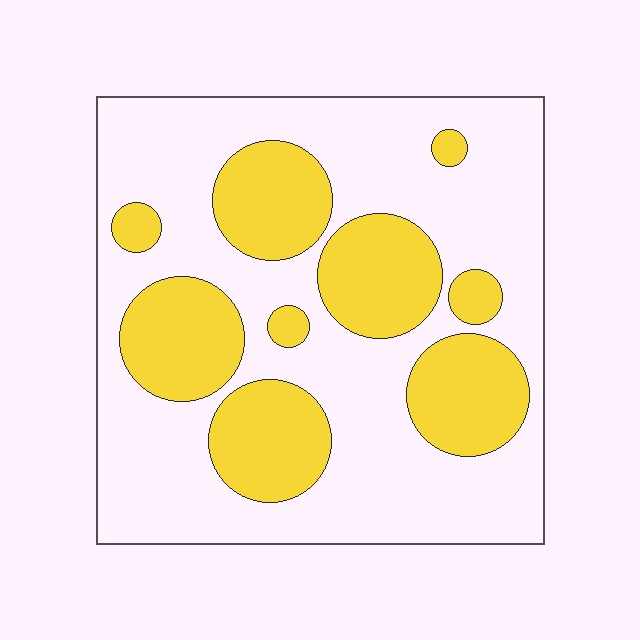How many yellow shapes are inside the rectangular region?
9.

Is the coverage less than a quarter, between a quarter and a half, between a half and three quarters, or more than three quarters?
Between a quarter and a half.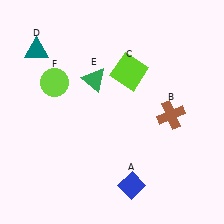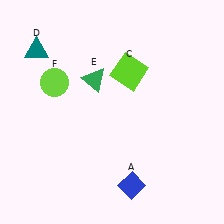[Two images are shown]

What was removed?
The brown cross (B) was removed in Image 2.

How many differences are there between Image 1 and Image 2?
There is 1 difference between the two images.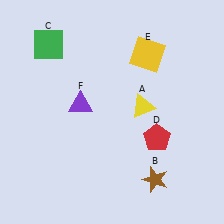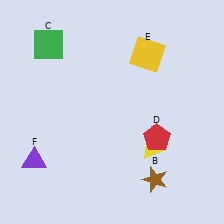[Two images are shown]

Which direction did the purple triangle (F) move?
The purple triangle (F) moved down.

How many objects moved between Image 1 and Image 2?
2 objects moved between the two images.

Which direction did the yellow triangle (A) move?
The yellow triangle (A) moved down.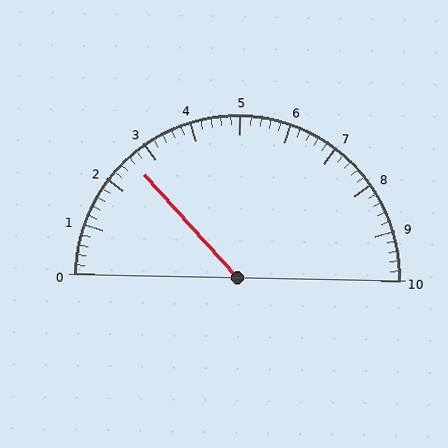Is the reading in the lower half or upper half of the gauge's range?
The reading is in the lower half of the range (0 to 10).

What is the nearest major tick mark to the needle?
The nearest major tick mark is 3.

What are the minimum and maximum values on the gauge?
The gauge ranges from 0 to 10.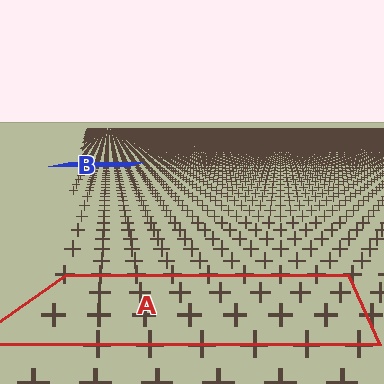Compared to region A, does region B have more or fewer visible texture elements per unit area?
Region B has more texture elements per unit area — they are packed more densely because it is farther away.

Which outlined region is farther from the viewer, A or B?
Region B is farther from the viewer — the texture elements inside it appear smaller and more densely packed.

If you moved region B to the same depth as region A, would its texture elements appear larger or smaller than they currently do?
They would appear larger. At a closer depth, the same texture elements are projected at a bigger on-screen size.